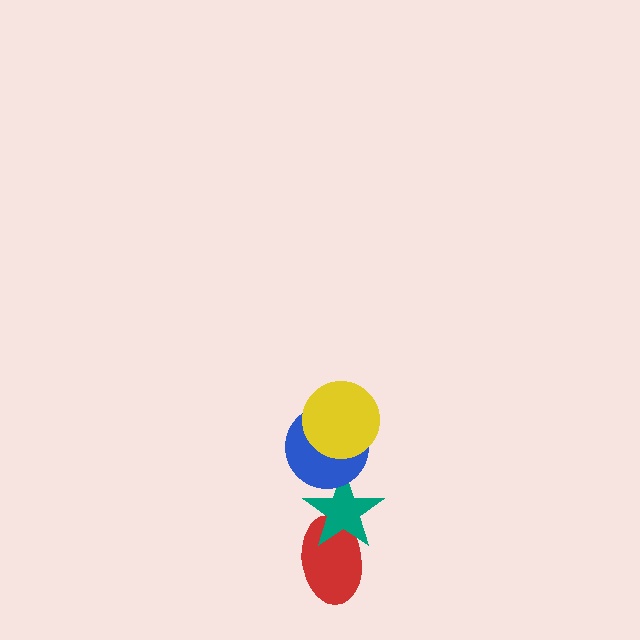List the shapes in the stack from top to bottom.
From top to bottom: the yellow circle, the blue circle, the teal star, the red ellipse.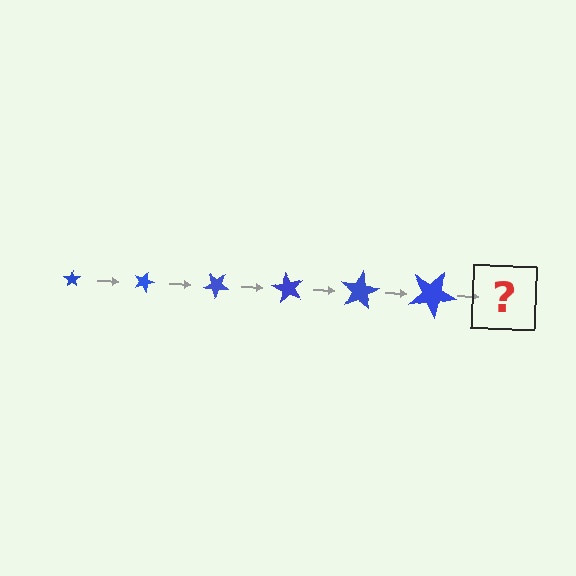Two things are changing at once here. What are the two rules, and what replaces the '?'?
The two rules are that the star grows larger each step and it rotates 20 degrees each step. The '?' should be a star, larger than the previous one and rotated 120 degrees from the start.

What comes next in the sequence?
The next element should be a star, larger than the previous one and rotated 120 degrees from the start.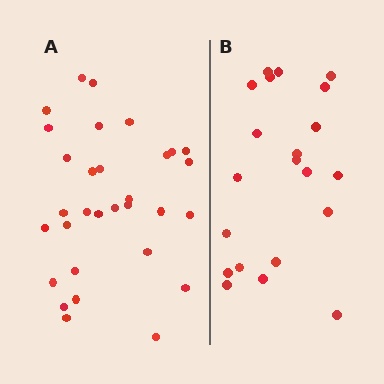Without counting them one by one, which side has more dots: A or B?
Region A (the left region) has more dots.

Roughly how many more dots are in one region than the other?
Region A has roughly 10 or so more dots than region B.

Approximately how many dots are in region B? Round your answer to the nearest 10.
About 20 dots. (The exact count is 21, which rounds to 20.)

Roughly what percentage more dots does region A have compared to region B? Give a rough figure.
About 50% more.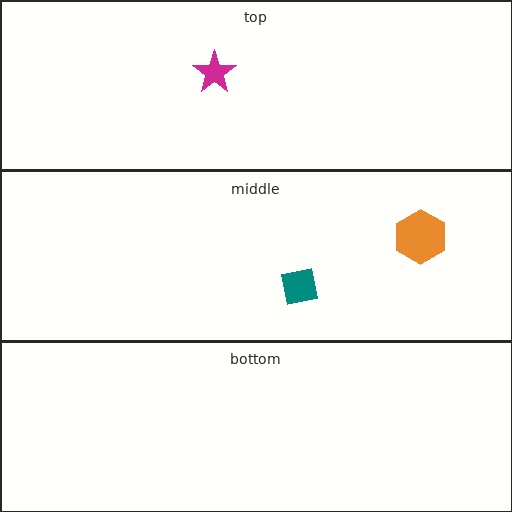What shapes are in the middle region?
The teal square, the orange hexagon.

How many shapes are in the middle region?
2.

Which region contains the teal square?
The middle region.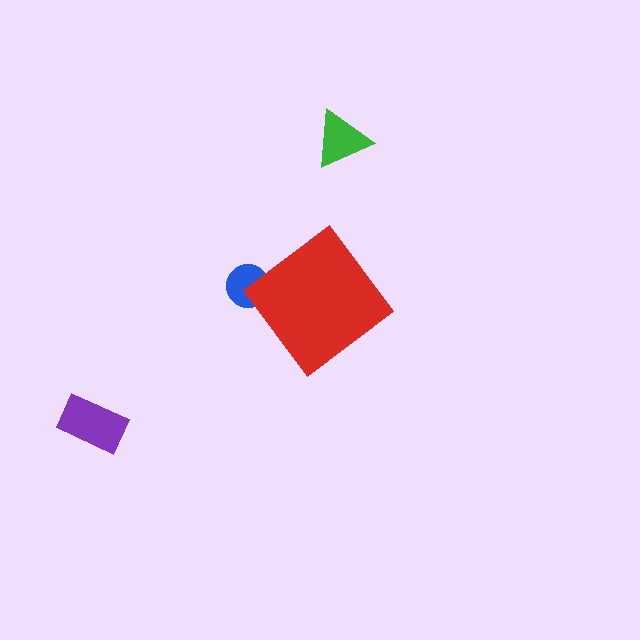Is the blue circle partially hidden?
Yes, the blue circle is partially hidden behind the red diamond.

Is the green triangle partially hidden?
No, the green triangle is fully visible.